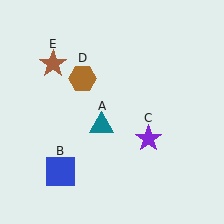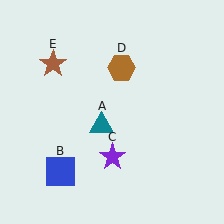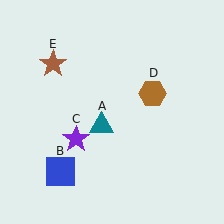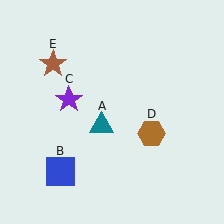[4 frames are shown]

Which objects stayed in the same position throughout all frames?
Teal triangle (object A) and blue square (object B) and brown star (object E) remained stationary.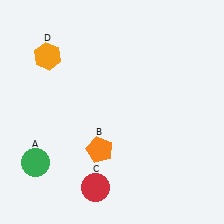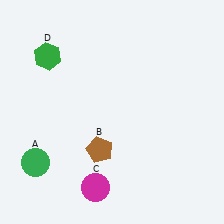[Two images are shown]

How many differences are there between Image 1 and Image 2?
There are 3 differences between the two images.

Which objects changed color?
B changed from orange to brown. C changed from red to magenta. D changed from orange to green.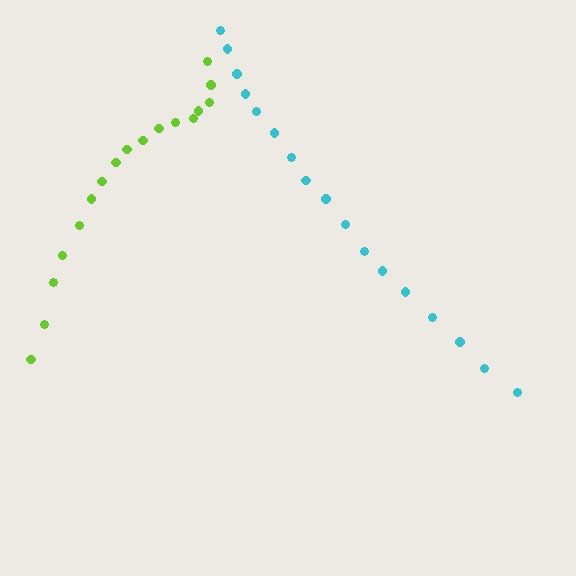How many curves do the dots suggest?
There are 2 distinct paths.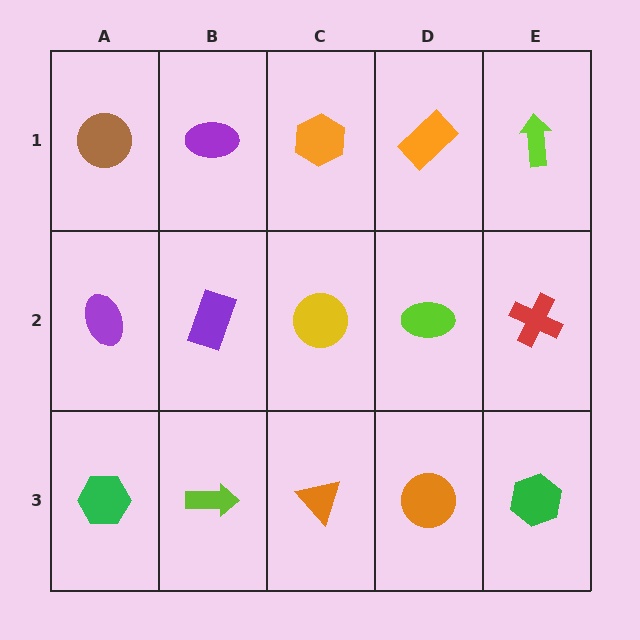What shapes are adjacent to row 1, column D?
A lime ellipse (row 2, column D), an orange hexagon (row 1, column C), a lime arrow (row 1, column E).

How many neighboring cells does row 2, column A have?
3.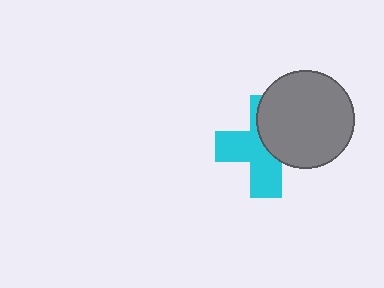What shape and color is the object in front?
The object in front is a gray circle.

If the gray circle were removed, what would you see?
You would see the complete cyan cross.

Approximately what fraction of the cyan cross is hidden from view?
Roughly 45% of the cyan cross is hidden behind the gray circle.